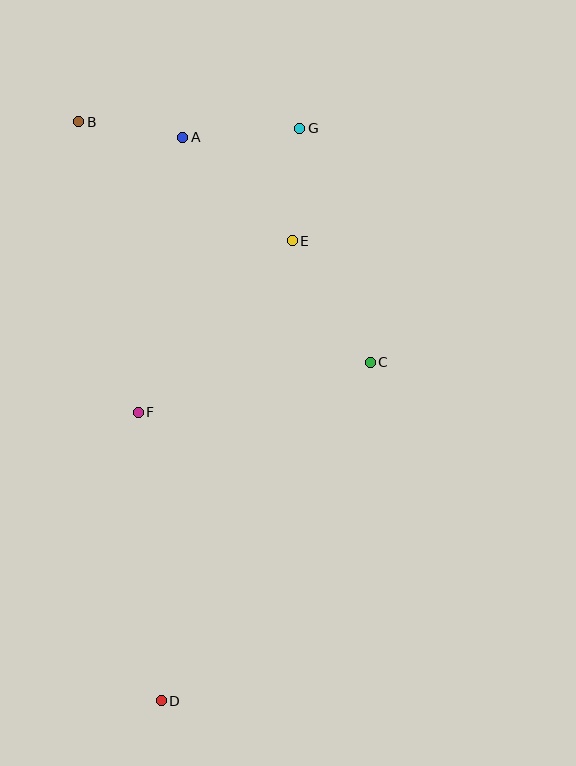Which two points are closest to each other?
Points A and B are closest to each other.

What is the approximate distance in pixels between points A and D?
The distance between A and D is approximately 564 pixels.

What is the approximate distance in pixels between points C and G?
The distance between C and G is approximately 244 pixels.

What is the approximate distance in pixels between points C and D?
The distance between C and D is approximately 398 pixels.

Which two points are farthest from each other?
Points D and G are farthest from each other.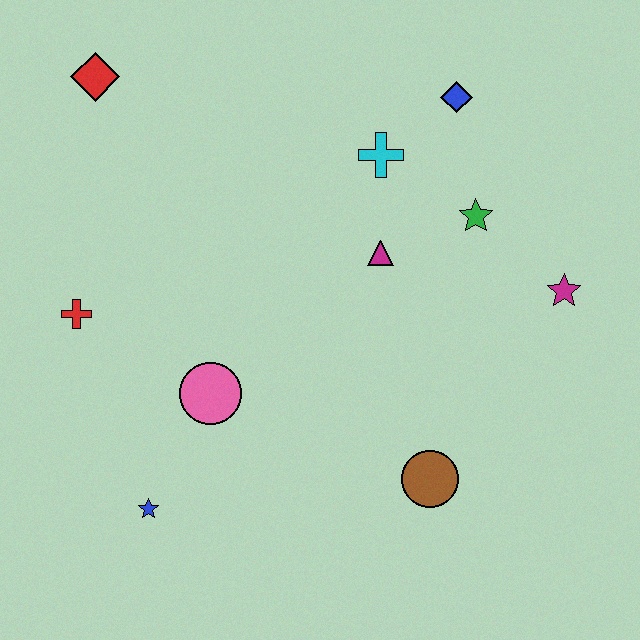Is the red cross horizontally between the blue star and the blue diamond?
No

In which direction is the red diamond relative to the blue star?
The red diamond is above the blue star.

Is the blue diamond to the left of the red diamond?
No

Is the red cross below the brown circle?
No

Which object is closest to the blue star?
The pink circle is closest to the blue star.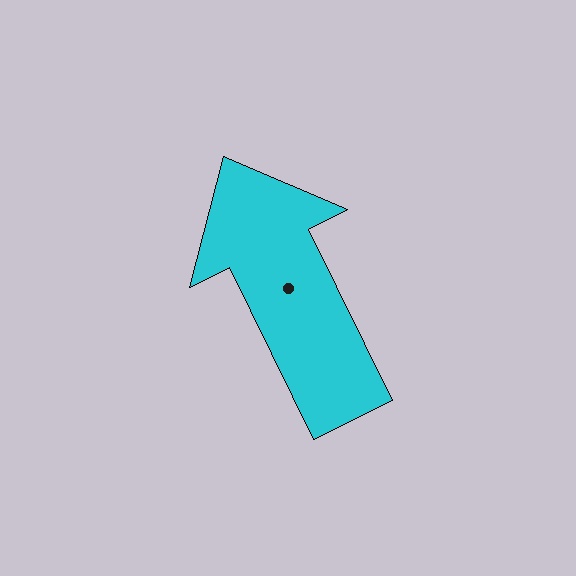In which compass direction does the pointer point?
Northwest.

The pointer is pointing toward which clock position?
Roughly 11 o'clock.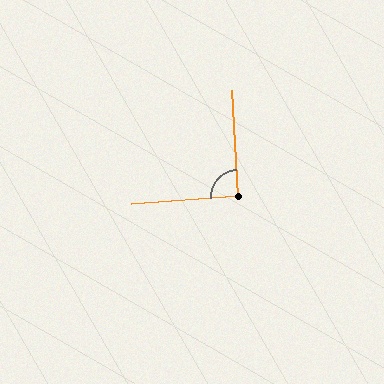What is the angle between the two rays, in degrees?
Approximately 91 degrees.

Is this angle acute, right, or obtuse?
It is approximately a right angle.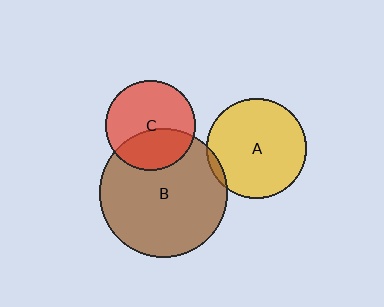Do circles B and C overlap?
Yes.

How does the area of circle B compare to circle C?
Approximately 2.0 times.